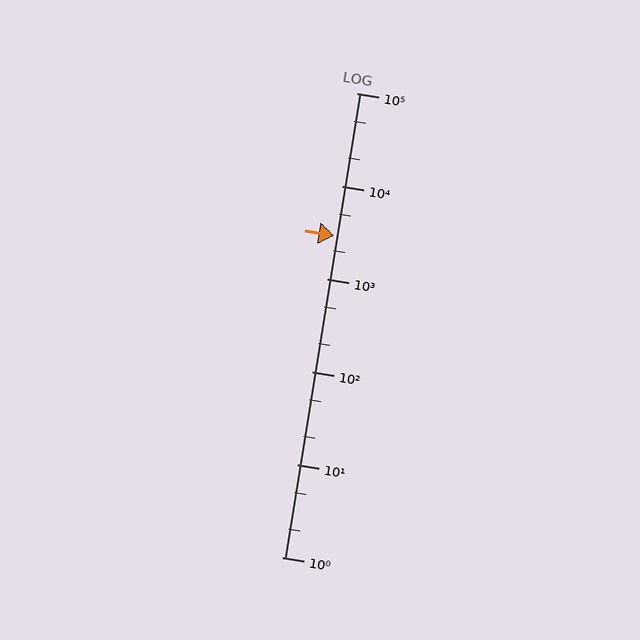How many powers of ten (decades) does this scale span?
The scale spans 5 decades, from 1 to 100000.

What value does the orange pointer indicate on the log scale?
The pointer indicates approximately 2900.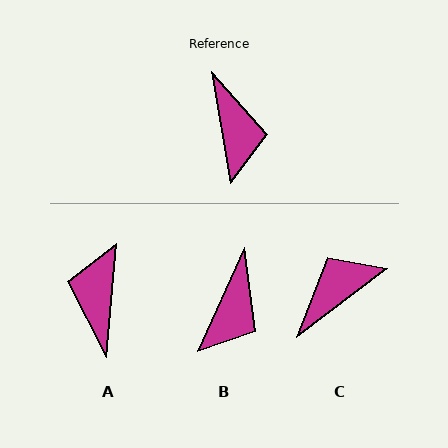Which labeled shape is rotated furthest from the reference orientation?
A, about 165 degrees away.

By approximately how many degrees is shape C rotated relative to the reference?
Approximately 117 degrees counter-clockwise.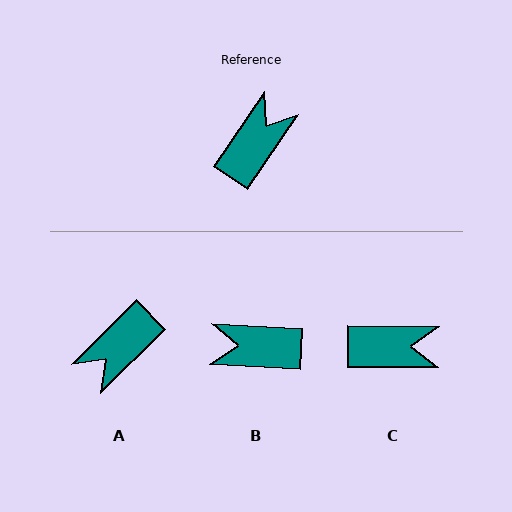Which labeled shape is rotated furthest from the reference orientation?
A, about 169 degrees away.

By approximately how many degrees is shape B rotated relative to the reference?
Approximately 121 degrees counter-clockwise.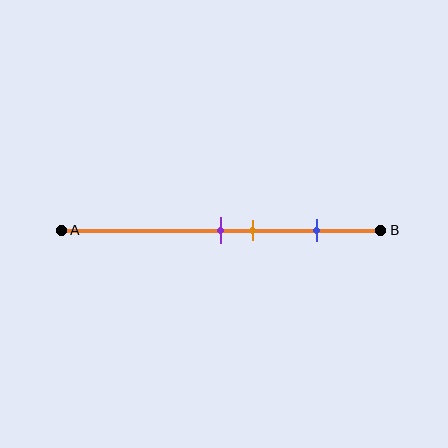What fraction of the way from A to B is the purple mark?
The purple mark is approximately 50% (0.5) of the way from A to B.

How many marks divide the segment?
There are 3 marks dividing the segment.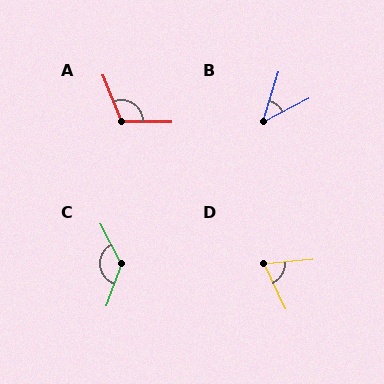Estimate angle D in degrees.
Approximately 69 degrees.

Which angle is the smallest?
B, at approximately 45 degrees.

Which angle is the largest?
C, at approximately 133 degrees.